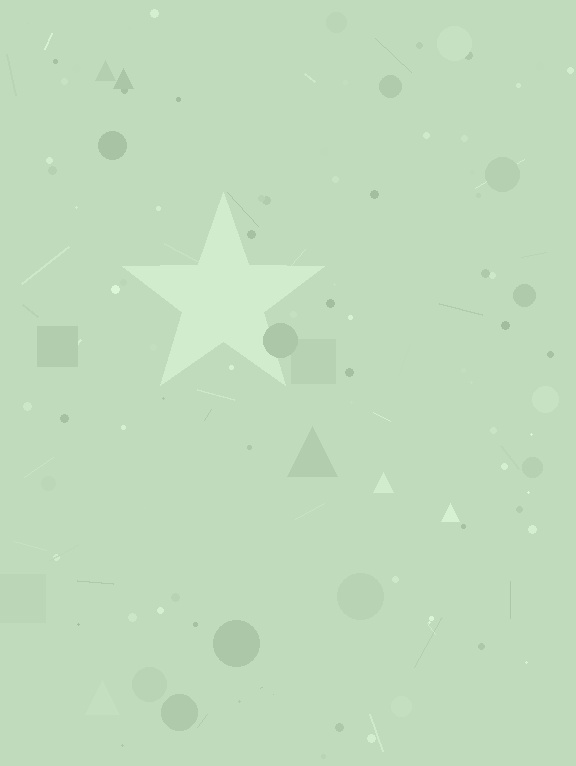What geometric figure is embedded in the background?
A star is embedded in the background.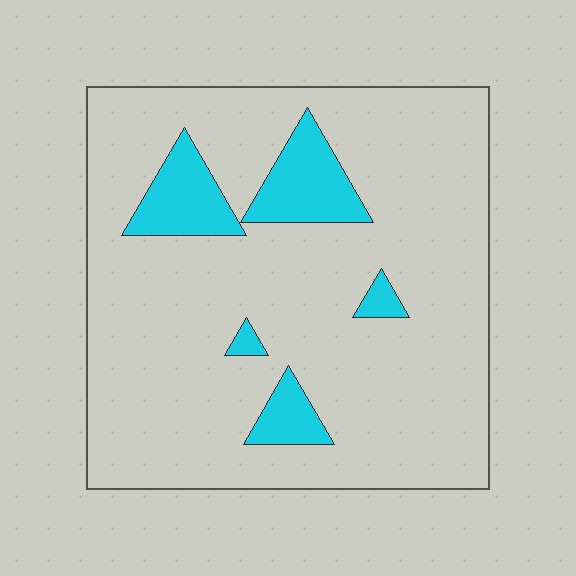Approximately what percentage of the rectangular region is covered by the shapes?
Approximately 15%.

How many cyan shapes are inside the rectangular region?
5.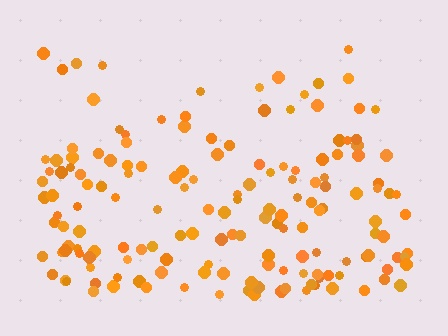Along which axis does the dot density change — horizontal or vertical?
Vertical.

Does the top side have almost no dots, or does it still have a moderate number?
Still a moderate number, just noticeably fewer than the bottom.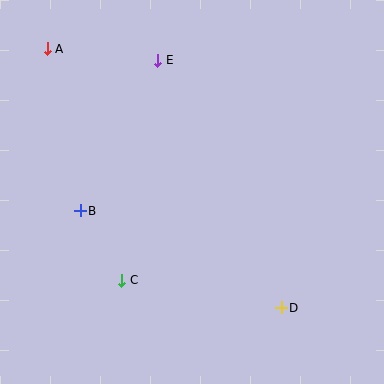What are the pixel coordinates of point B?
Point B is at (80, 211).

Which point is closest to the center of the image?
Point C at (122, 280) is closest to the center.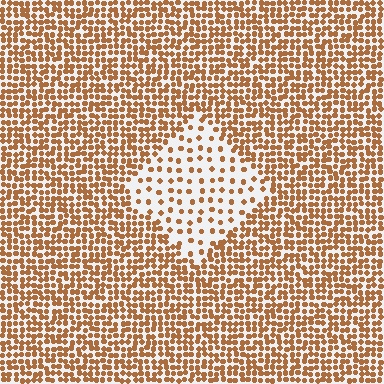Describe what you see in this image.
The image contains small brown elements arranged at two different densities. A diamond-shaped region is visible where the elements are less densely packed than the surrounding area.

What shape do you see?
I see a diamond.